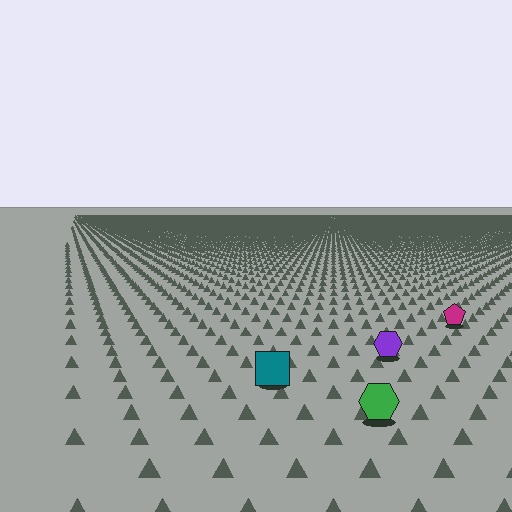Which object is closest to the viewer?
The green hexagon is closest. The texture marks near it are larger and more spread out.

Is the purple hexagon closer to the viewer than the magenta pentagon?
Yes. The purple hexagon is closer — you can tell from the texture gradient: the ground texture is coarser near it.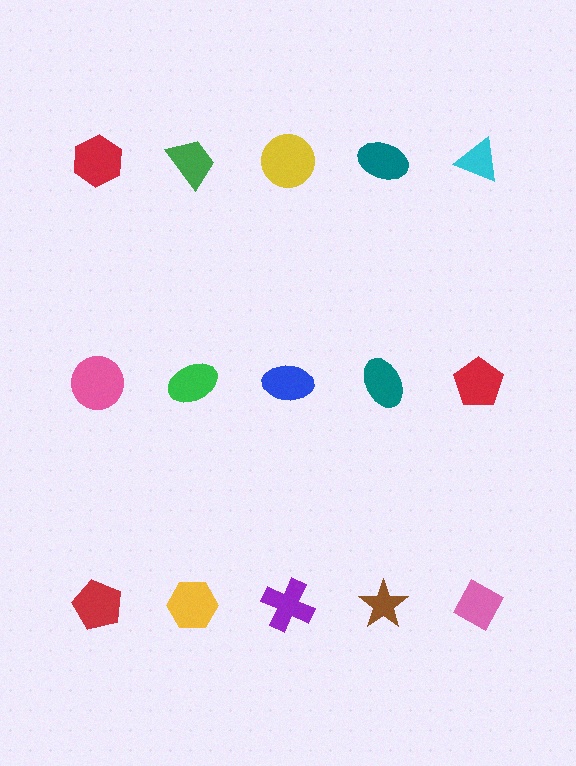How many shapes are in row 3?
5 shapes.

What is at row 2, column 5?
A red pentagon.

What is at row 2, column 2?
A green ellipse.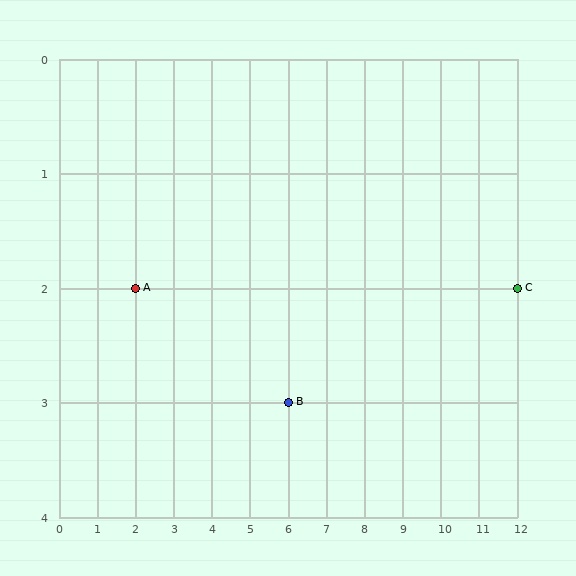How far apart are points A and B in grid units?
Points A and B are 4 columns and 1 row apart (about 4.1 grid units diagonally).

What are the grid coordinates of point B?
Point B is at grid coordinates (6, 3).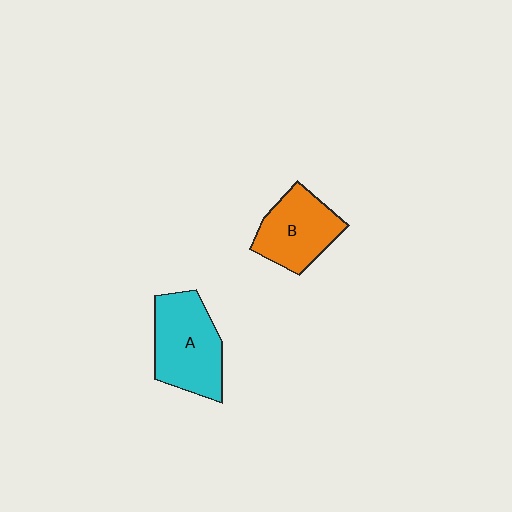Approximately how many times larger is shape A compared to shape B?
Approximately 1.2 times.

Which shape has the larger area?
Shape A (cyan).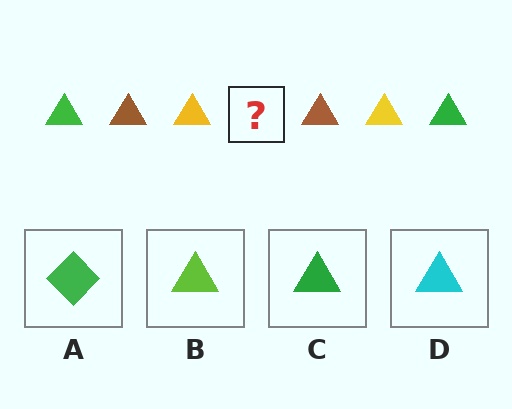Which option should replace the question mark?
Option C.